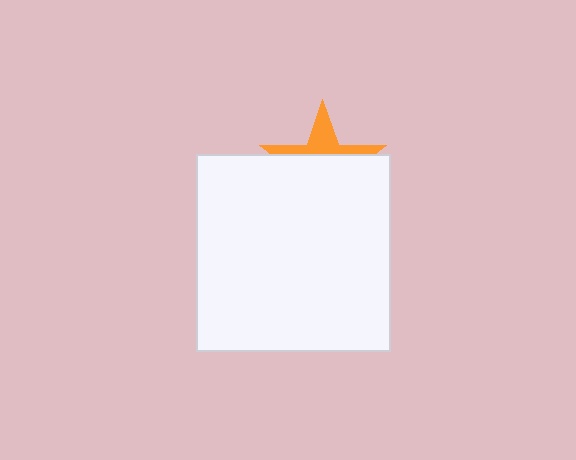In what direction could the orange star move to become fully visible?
The orange star could move up. That would shift it out from behind the white rectangle entirely.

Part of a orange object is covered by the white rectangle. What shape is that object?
It is a star.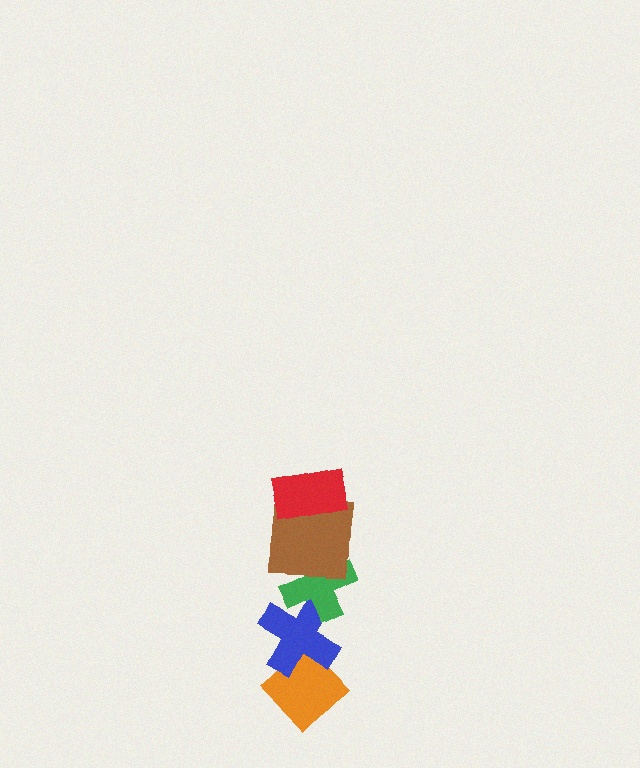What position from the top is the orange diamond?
The orange diamond is 5th from the top.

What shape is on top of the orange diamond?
The blue cross is on top of the orange diamond.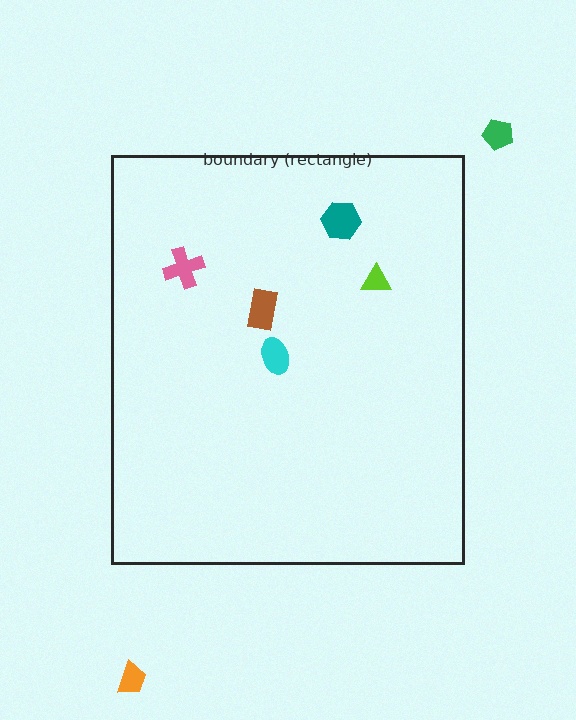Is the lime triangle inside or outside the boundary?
Inside.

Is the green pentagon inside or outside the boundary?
Outside.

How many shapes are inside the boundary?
5 inside, 2 outside.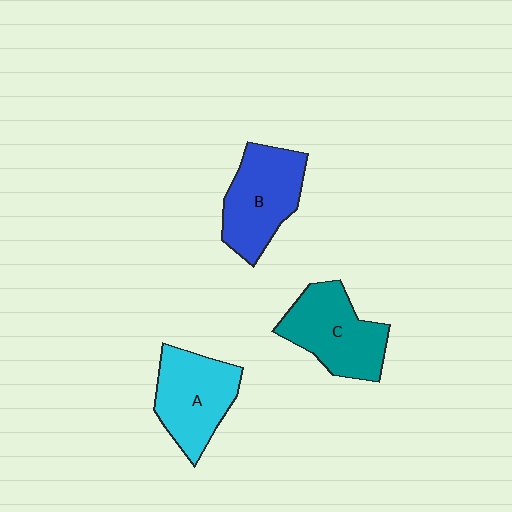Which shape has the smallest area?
Shape A (cyan).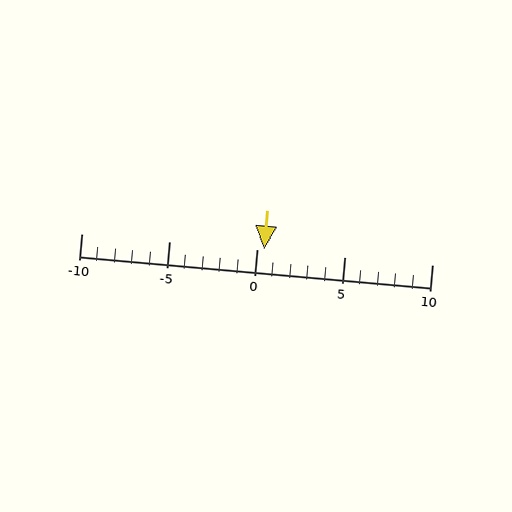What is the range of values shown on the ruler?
The ruler shows values from -10 to 10.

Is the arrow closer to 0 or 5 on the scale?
The arrow is closer to 0.